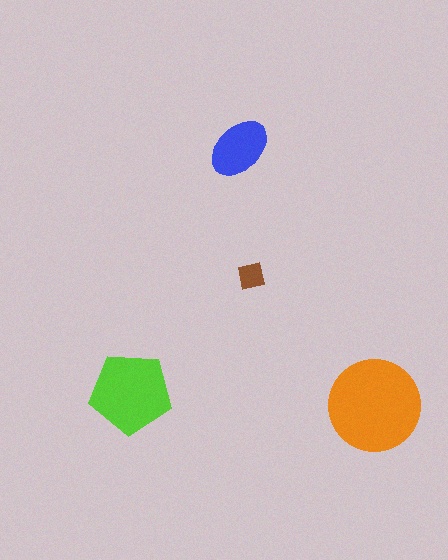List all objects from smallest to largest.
The brown square, the blue ellipse, the lime pentagon, the orange circle.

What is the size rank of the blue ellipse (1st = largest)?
3rd.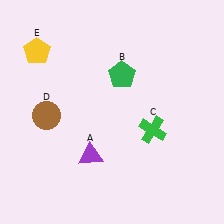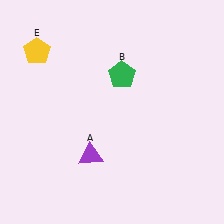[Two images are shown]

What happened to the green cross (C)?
The green cross (C) was removed in Image 2. It was in the bottom-right area of Image 1.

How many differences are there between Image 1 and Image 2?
There are 2 differences between the two images.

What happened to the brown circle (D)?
The brown circle (D) was removed in Image 2. It was in the bottom-left area of Image 1.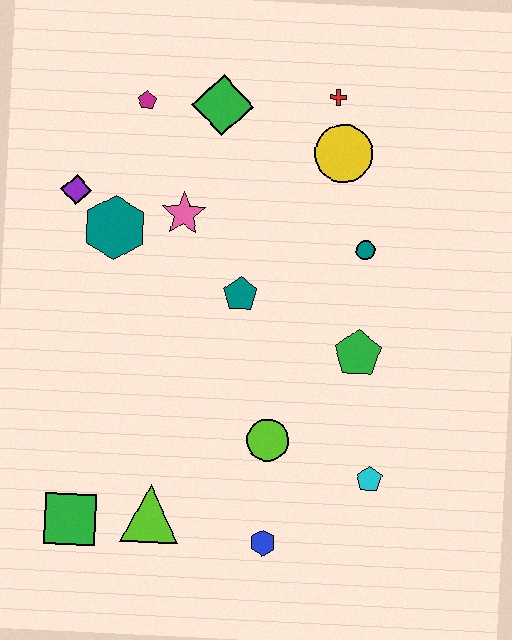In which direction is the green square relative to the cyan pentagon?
The green square is to the left of the cyan pentagon.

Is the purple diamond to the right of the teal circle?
No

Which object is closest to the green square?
The lime triangle is closest to the green square.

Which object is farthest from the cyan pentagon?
The magenta pentagon is farthest from the cyan pentagon.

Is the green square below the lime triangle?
Yes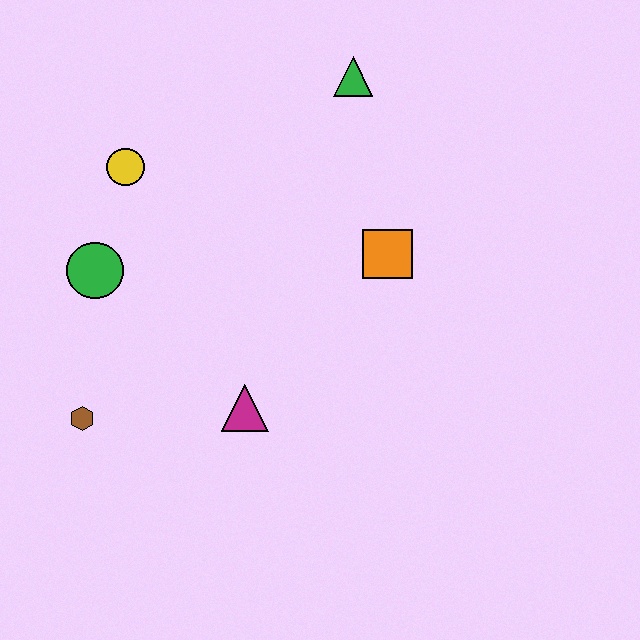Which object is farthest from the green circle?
The green triangle is farthest from the green circle.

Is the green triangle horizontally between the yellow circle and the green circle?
No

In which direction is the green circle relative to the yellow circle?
The green circle is below the yellow circle.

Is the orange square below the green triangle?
Yes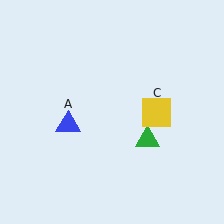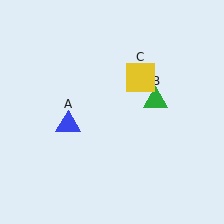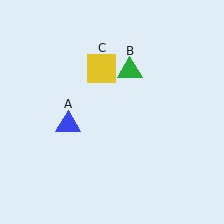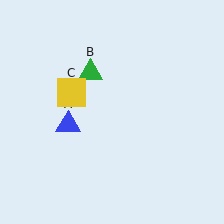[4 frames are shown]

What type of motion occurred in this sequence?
The green triangle (object B), yellow square (object C) rotated counterclockwise around the center of the scene.